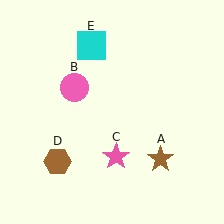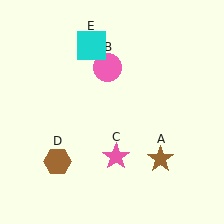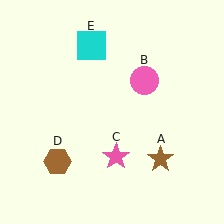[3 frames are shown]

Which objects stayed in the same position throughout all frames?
Brown star (object A) and pink star (object C) and brown hexagon (object D) and cyan square (object E) remained stationary.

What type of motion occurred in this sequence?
The pink circle (object B) rotated clockwise around the center of the scene.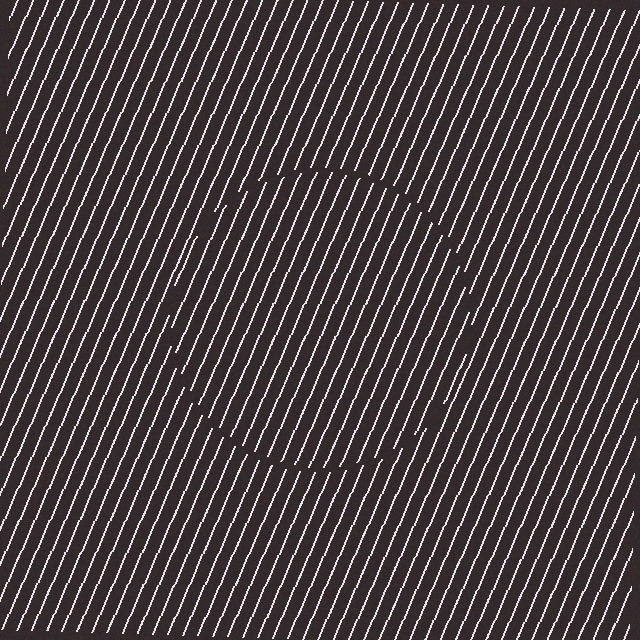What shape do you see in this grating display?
An illusory circle. The interior of the shape contains the same grating, shifted by half a period — the contour is defined by the phase discontinuity where line-ends from the inner and outer gratings abut.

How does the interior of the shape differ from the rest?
The interior of the shape contains the same grating, shifted by half a period — the contour is defined by the phase discontinuity where line-ends from the inner and outer gratings abut.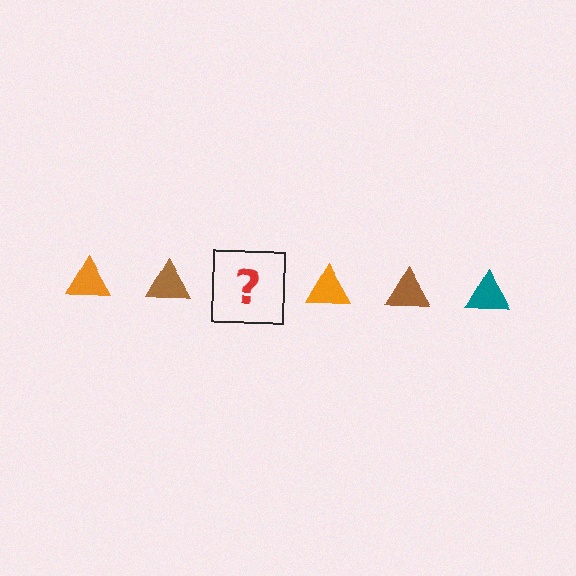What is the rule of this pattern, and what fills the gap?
The rule is that the pattern cycles through orange, brown, teal triangles. The gap should be filled with a teal triangle.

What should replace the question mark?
The question mark should be replaced with a teal triangle.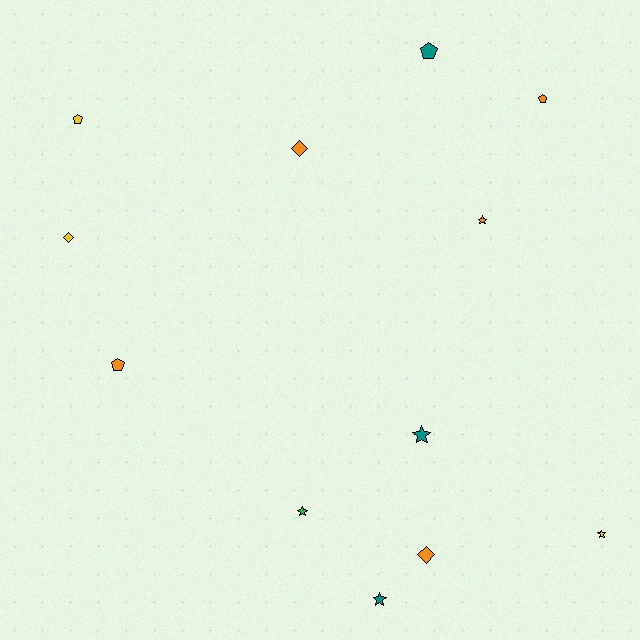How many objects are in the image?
There are 12 objects.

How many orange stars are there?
There is 1 orange star.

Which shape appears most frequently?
Star, with 5 objects.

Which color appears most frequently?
Orange, with 5 objects.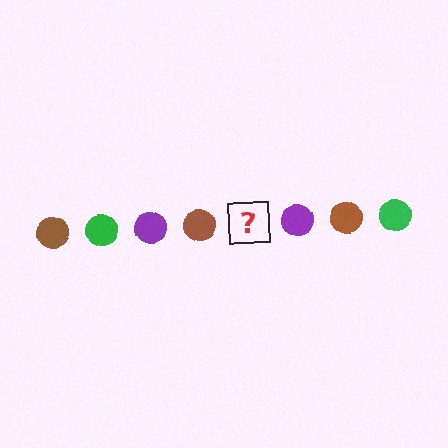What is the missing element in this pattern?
The missing element is a green circle.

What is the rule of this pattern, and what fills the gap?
The rule is that the pattern cycles through brown, green, purple circles. The gap should be filled with a green circle.